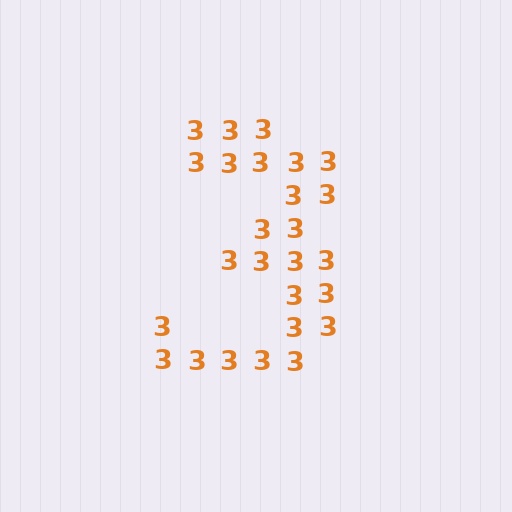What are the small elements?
The small elements are digit 3's.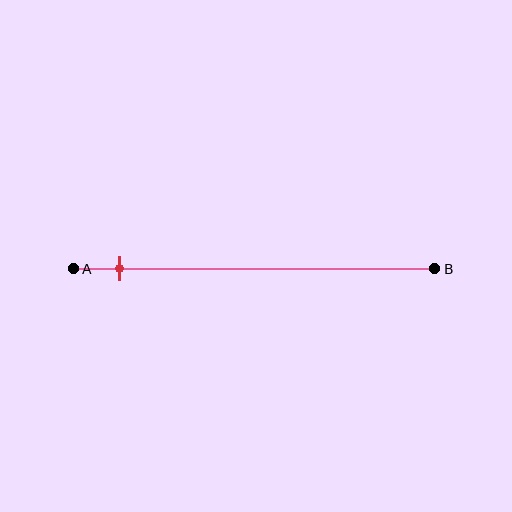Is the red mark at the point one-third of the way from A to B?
No, the mark is at about 15% from A, not at the 33% one-third point.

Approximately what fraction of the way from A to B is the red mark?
The red mark is approximately 15% of the way from A to B.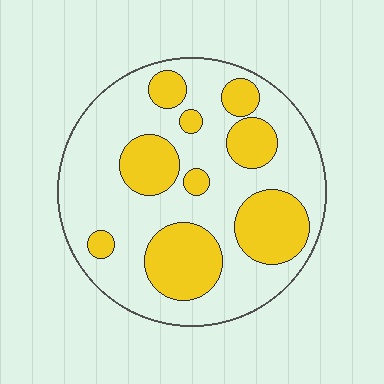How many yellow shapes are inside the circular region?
9.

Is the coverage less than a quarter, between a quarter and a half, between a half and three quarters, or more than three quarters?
Between a quarter and a half.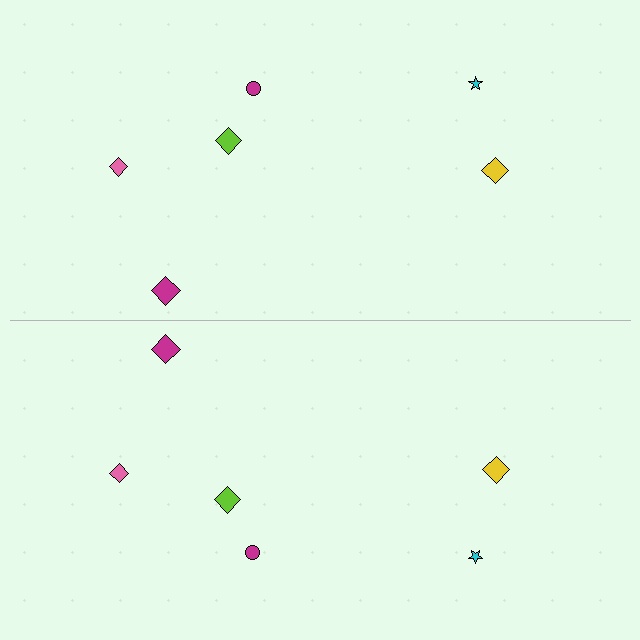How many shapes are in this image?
There are 12 shapes in this image.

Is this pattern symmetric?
Yes, this pattern has bilateral (reflection) symmetry.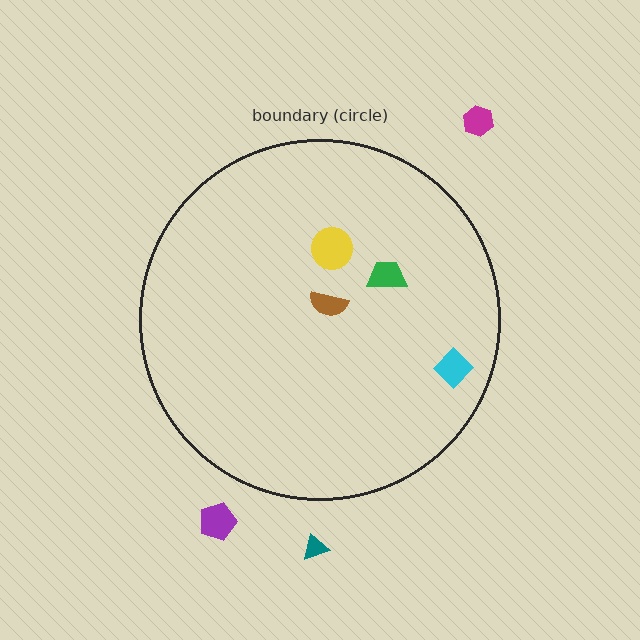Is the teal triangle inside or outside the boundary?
Outside.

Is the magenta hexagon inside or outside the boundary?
Outside.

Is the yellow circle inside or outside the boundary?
Inside.